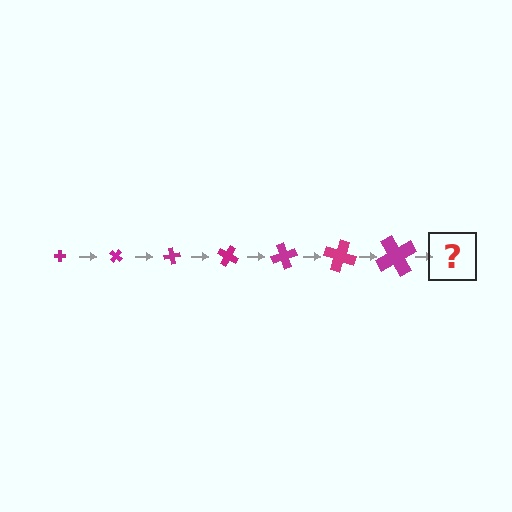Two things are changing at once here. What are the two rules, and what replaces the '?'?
The two rules are that the cross grows larger each step and it rotates 40 degrees each step. The '?' should be a cross, larger than the previous one and rotated 280 degrees from the start.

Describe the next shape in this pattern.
It should be a cross, larger than the previous one and rotated 280 degrees from the start.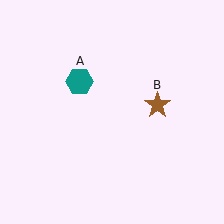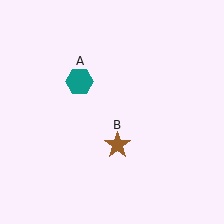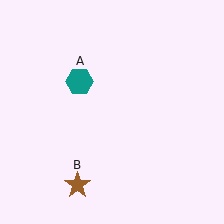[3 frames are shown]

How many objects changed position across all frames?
1 object changed position: brown star (object B).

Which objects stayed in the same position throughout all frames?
Teal hexagon (object A) remained stationary.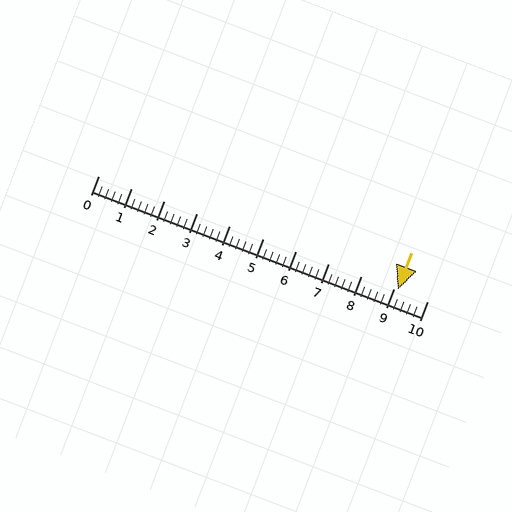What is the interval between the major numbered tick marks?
The major tick marks are spaced 1 units apart.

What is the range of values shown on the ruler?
The ruler shows values from 0 to 10.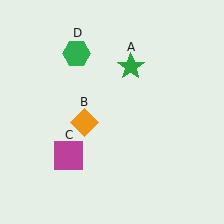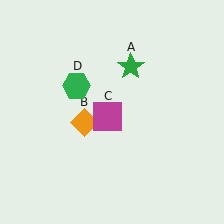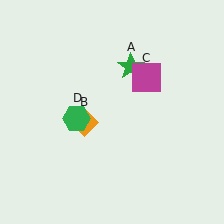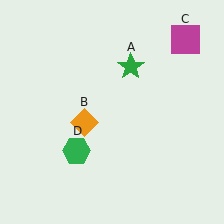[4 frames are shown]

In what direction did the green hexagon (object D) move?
The green hexagon (object D) moved down.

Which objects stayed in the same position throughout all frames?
Green star (object A) and orange diamond (object B) remained stationary.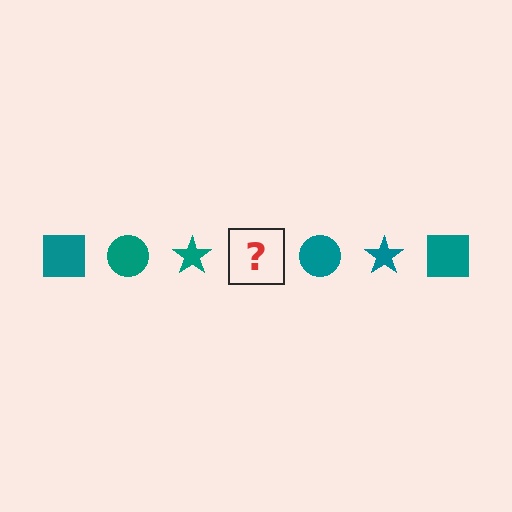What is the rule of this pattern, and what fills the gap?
The rule is that the pattern cycles through square, circle, star shapes in teal. The gap should be filled with a teal square.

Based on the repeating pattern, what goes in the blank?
The blank should be a teal square.